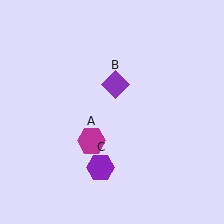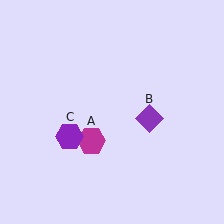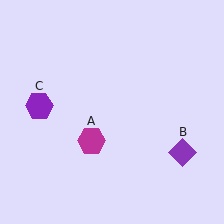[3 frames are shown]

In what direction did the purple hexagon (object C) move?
The purple hexagon (object C) moved up and to the left.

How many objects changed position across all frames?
2 objects changed position: purple diamond (object B), purple hexagon (object C).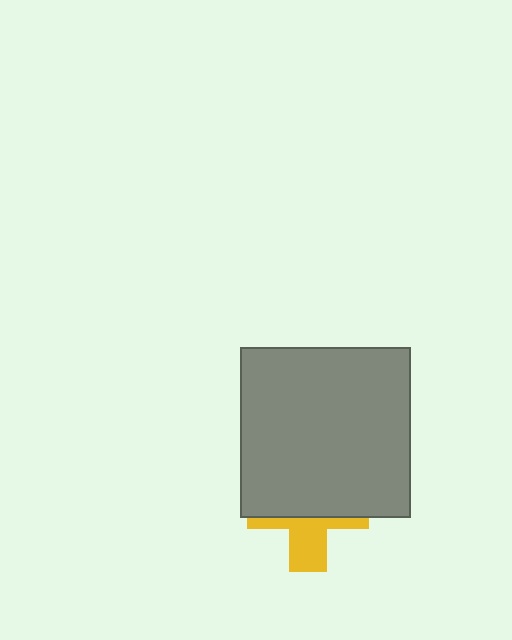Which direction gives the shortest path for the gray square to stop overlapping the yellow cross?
Moving up gives the shortest separation.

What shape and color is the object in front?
The object in front is a gray square.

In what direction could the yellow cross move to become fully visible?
The yellow cross could move down. That would shift it out from behind the gray square entirely.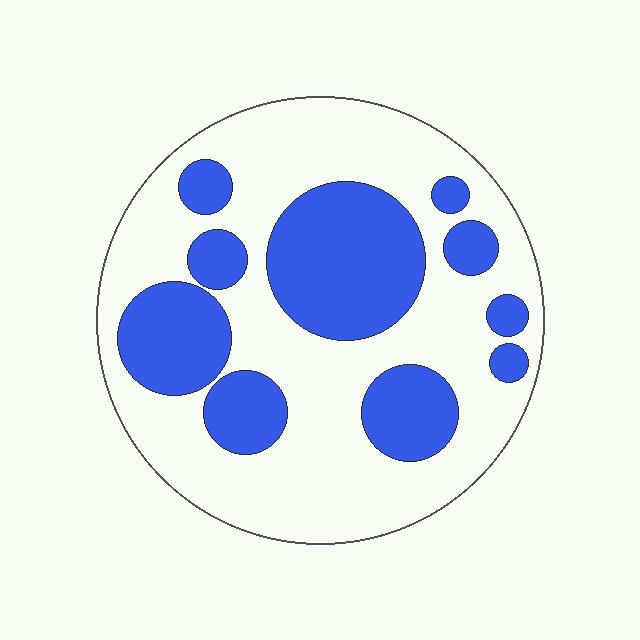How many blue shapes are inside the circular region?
10.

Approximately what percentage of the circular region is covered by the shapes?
Approximately 35%.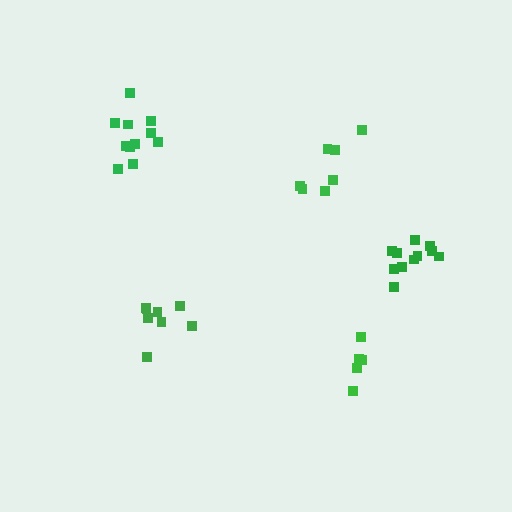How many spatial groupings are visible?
There are 5 spatial groupings.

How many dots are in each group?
Group 1: 8 dots, Group 2: 5 dots, Group 3: 11 dots, Group 4: 7 dots, Group 5: 11 dots (42 total).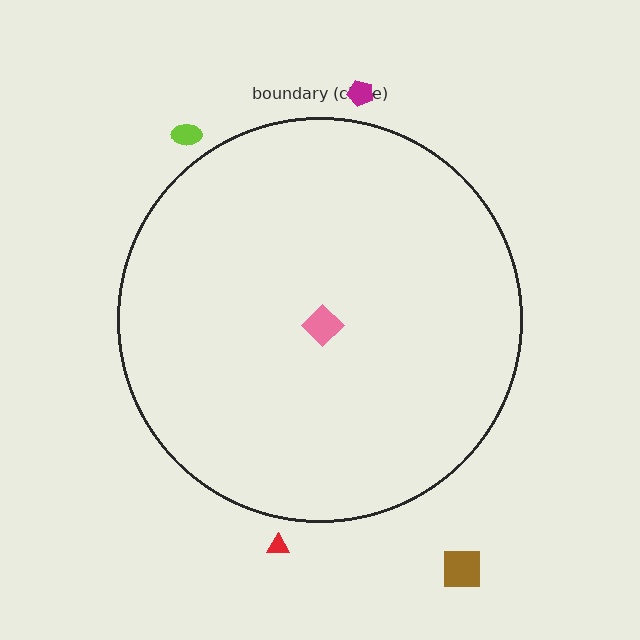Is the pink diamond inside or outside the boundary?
Inside.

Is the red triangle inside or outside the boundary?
Outside.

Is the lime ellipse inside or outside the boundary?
Outside.